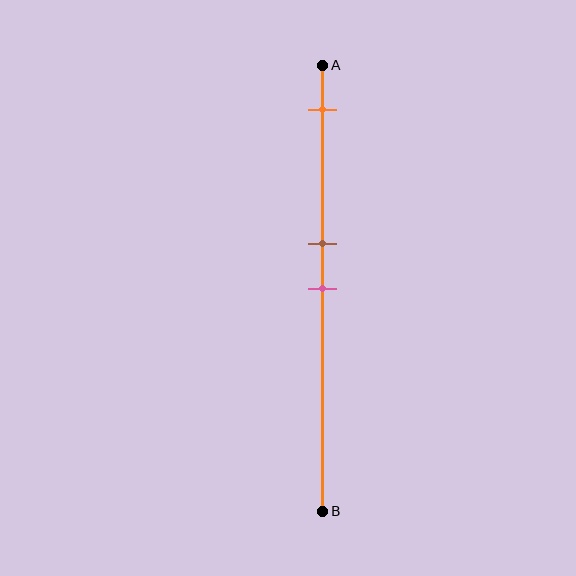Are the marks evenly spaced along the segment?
No, the marks are not evenly spaced.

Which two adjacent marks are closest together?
The brown and pink marks are the closest adjacent pair.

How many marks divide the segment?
There are 3 marks dividing the segment.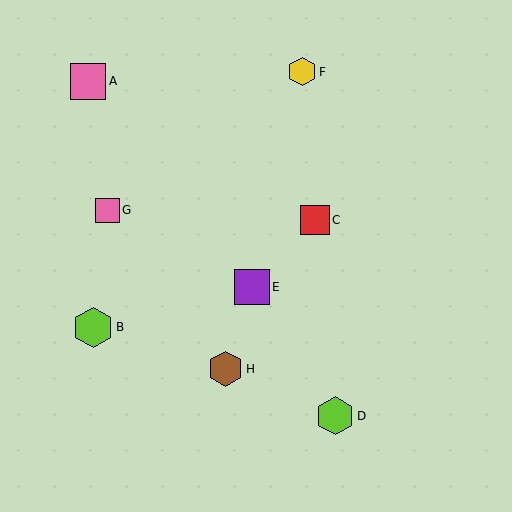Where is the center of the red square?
The center of the red square is at (315, 220).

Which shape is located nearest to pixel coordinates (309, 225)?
The red square (labeled C) at (315, 220) is nearest to that location.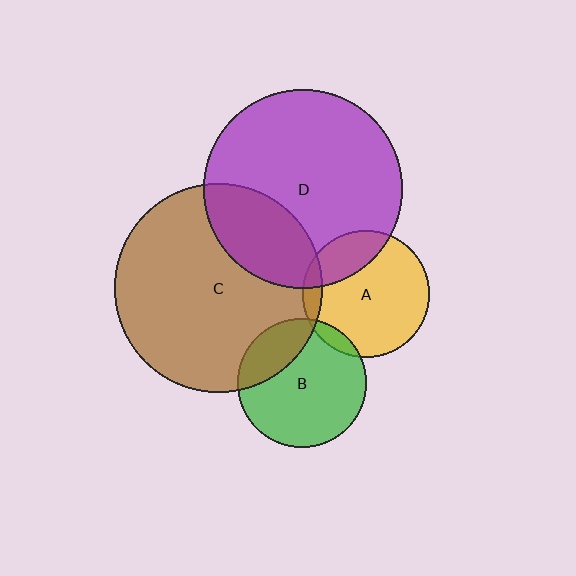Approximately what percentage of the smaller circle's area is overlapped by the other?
Approximately 25%.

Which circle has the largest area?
Circle C (brown).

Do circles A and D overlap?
Yes.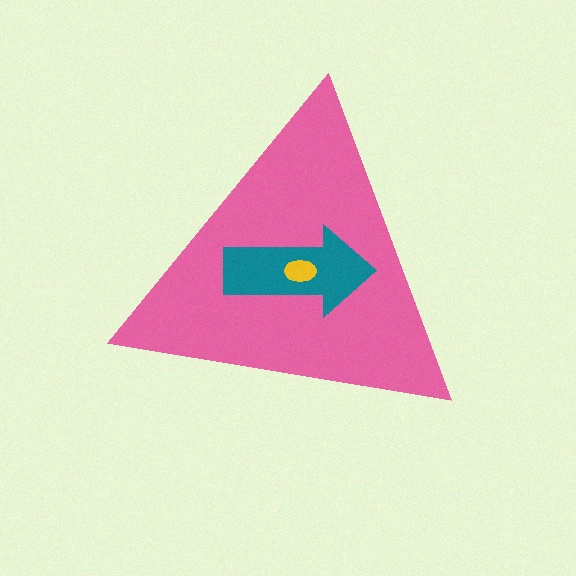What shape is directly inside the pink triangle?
The teal arrow.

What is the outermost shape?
The pink triangle.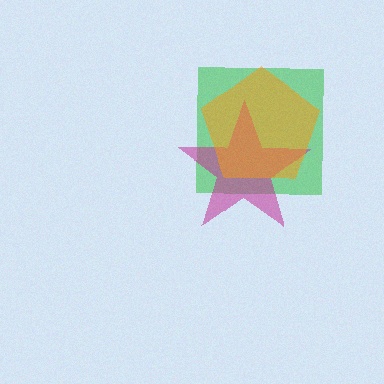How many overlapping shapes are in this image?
There are 3 overlapping shapes in the image.